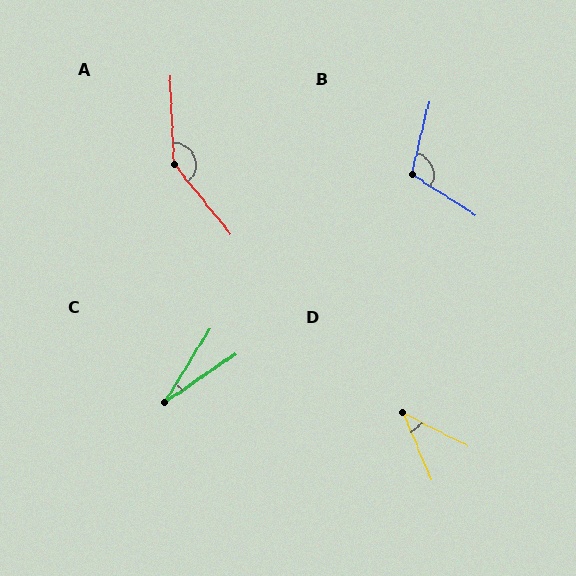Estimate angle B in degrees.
Approximately 109 degrees.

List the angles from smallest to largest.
C (23°), D (39°), B (109°), A (143°).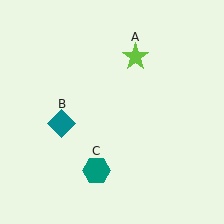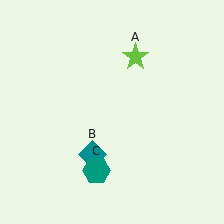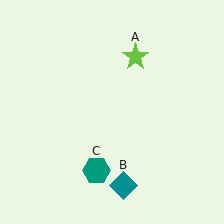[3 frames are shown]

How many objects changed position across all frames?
1 object changed position: teal diamond (object B).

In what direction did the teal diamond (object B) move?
The teal diamond (object B) moved down and to the right.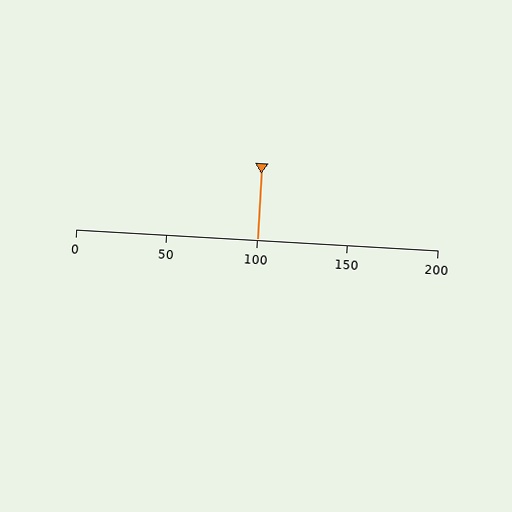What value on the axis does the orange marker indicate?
The marker indicates approximately 100.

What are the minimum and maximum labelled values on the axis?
The axis runs from 0 to 200.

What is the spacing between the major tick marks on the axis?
The major ticks are spaced 50 apart.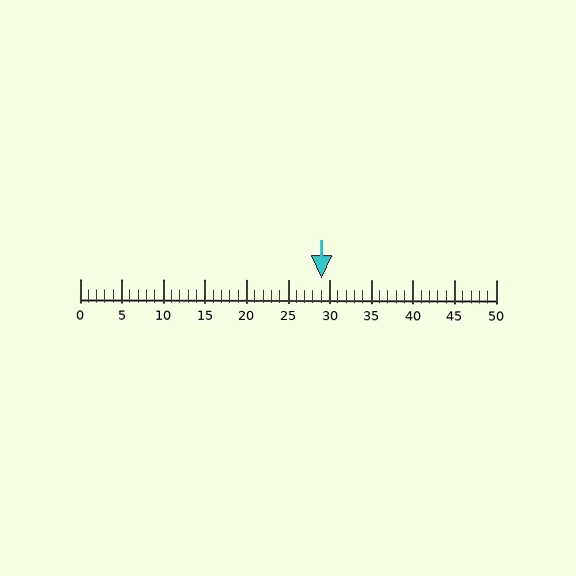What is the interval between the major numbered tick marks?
The major tick marks are spaced 5 units apart.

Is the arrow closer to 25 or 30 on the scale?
The arrow is closer to 30.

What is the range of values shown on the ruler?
The ruler shows values from 0 to 50.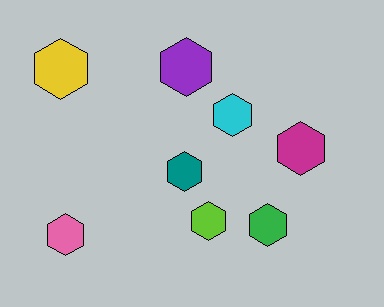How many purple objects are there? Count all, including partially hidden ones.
There is 1 purple object.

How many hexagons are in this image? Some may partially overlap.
There are 8 hexagons.